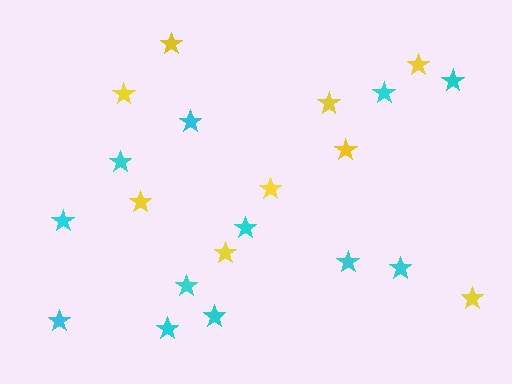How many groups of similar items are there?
There are 2 groups: one group of yellow stars (9) and one group of cyan stars (12).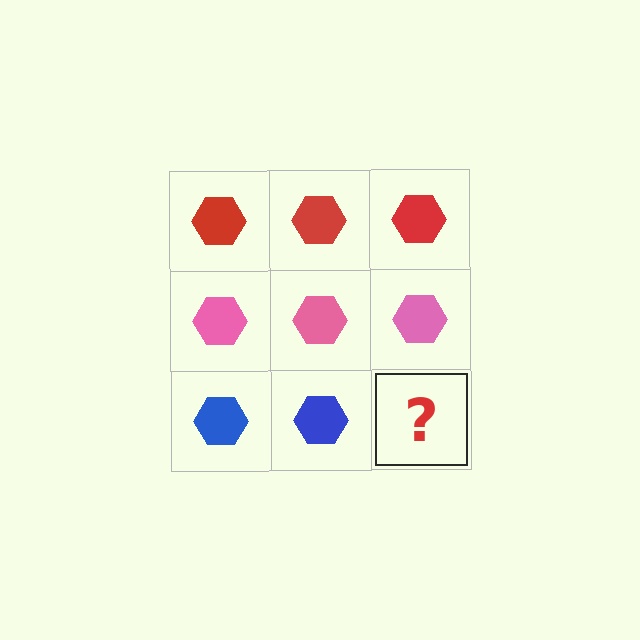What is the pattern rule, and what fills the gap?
The rule is that each row has a consistent color. The gap should be filled with a blue hexagon.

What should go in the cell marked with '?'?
The missing cell should contain a blue hexagon.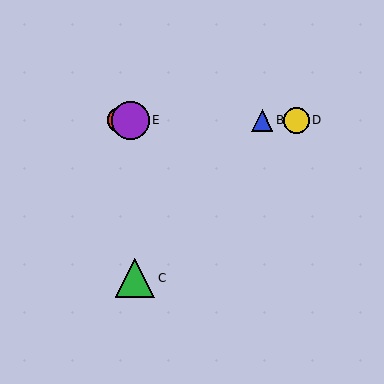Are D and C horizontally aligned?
No, D is at y≈120 and C is at y≈278.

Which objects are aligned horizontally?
Objects A, B, D, E are aligned horizontally.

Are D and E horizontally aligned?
Yes, both are at y≈120.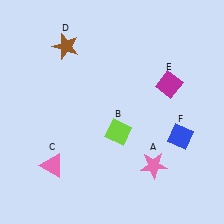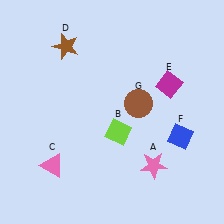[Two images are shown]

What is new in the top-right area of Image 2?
A brown circle (G) was added in the top-right area of Image 2.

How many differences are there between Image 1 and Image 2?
There is 1 difference between the two images.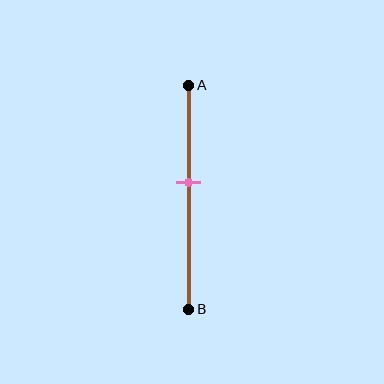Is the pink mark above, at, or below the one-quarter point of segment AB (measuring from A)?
The pink mark is below the one-quarter point of segment AB.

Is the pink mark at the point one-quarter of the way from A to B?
No, the mark is at about 45% from A, not at the 25% one-quarter point.